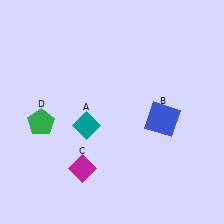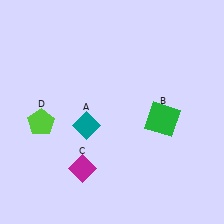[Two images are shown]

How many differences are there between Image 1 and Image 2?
There are 2 differences between the two images.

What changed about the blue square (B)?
In Image 1, B is blue. In Image 2, it changed to green.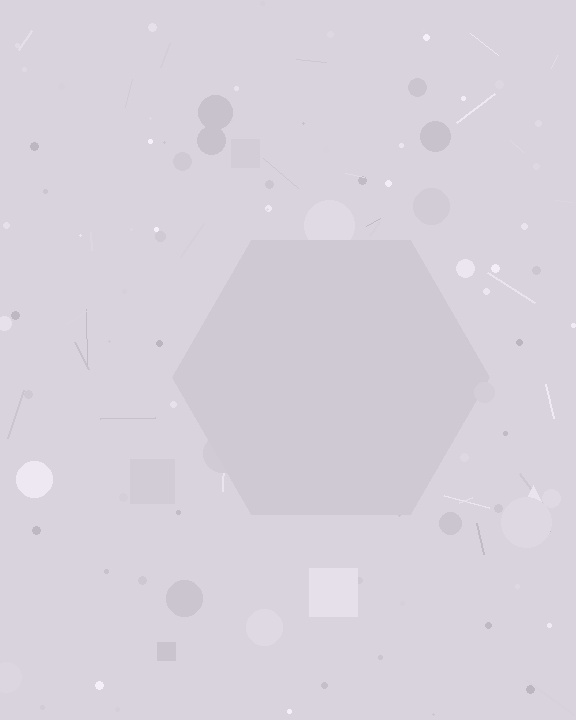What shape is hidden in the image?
A hexagon is hidden in the image.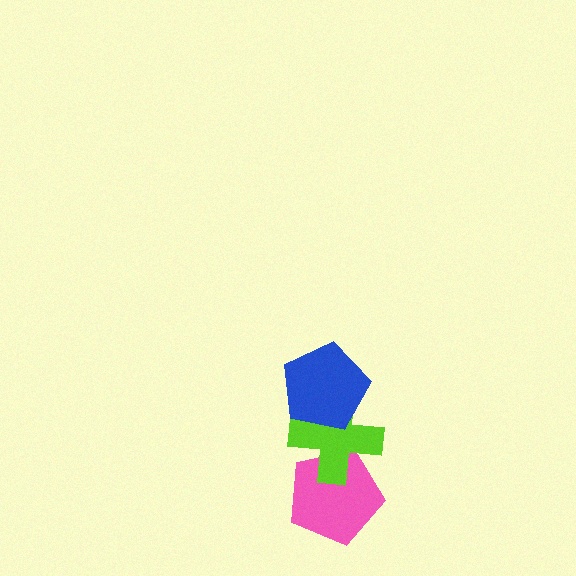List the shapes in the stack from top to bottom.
From top to bottom: the blue pentagon, the lime cross, the pink pentagon.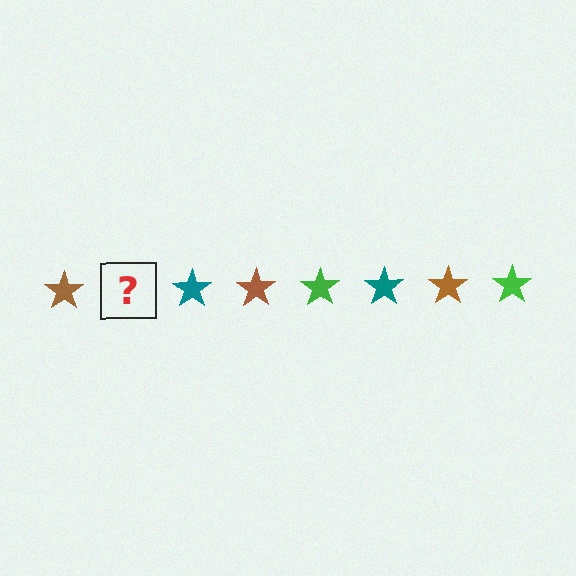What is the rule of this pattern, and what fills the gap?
The rule is that the pattern cycles through brown, green, teal stars. The gap should be filled with a green star.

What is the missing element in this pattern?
The missing element is a green star.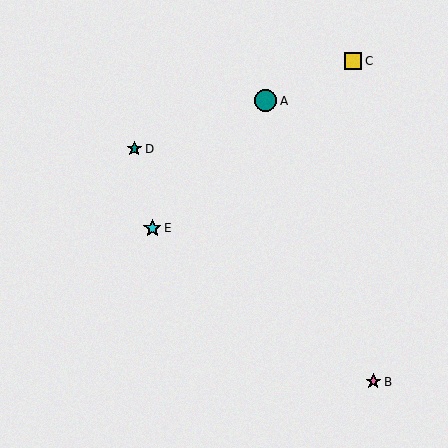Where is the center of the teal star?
The center of the teal star is at (134, 149).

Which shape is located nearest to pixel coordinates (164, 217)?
The cyan star (labeled E) at (152, 228) is nearest to that location.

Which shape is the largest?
The teal circle (labeled A) is the largest.